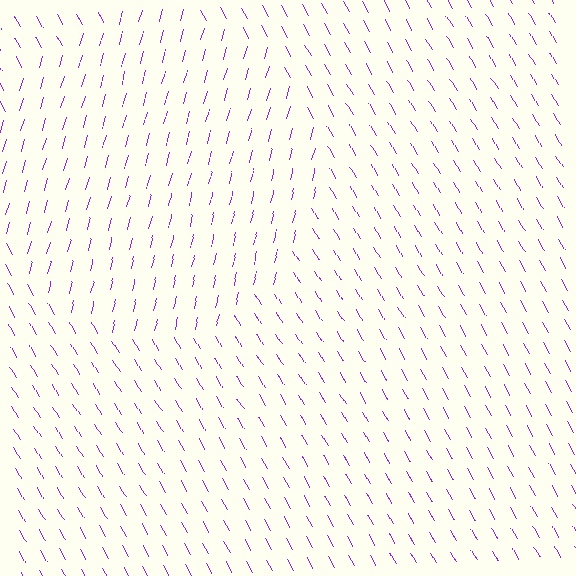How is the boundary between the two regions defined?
The boundary is defined purely by a change in line orientation (approximately 45 degrees difference). All lines are the same color and thickness.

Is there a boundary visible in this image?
Yes, there is a texture boundary formed by a change in line orientation.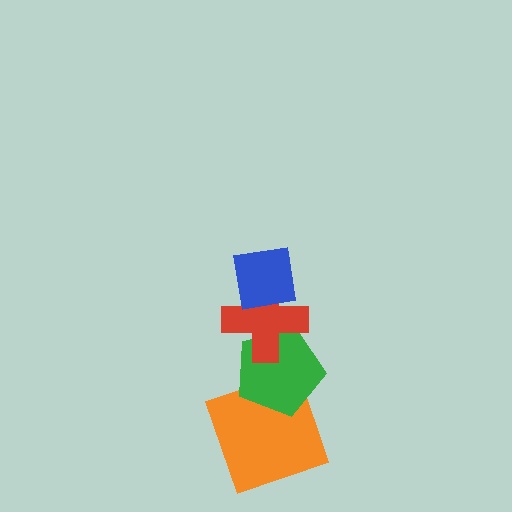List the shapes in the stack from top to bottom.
From top to bottom: the blue square, the red cross, the green pentagon, the orange square.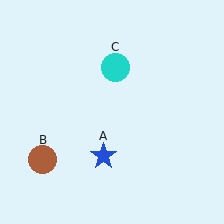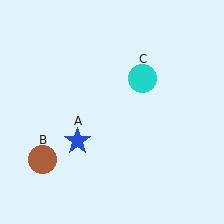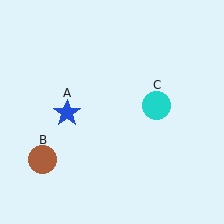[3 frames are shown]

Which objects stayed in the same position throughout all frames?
Brown circle (object B) remained stationary.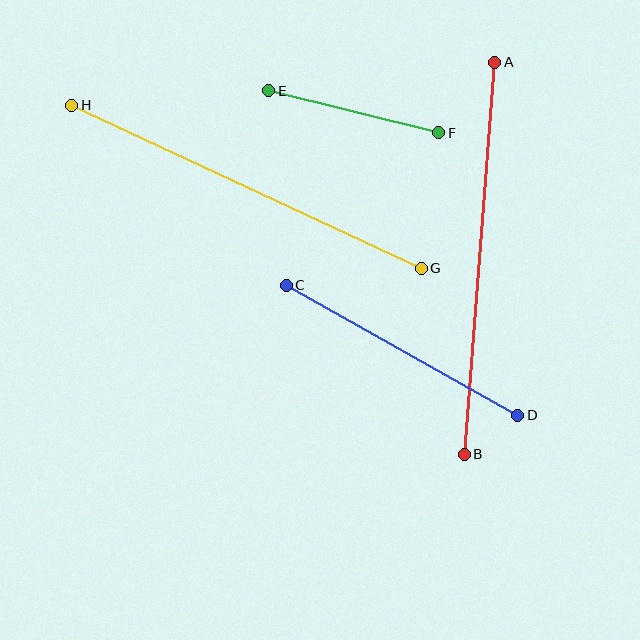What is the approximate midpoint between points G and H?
The midpoint is at approximately (247, 187) pixels.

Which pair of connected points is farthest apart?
Points A and B are farthest apart.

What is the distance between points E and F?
The distance is approximately 175 pixels.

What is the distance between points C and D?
The distance is approximately 265 pixels.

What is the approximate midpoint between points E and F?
The midpoint is at approximately (354, 112) pixels.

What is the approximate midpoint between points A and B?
The midpoint is at approximately (480, 258) pixels.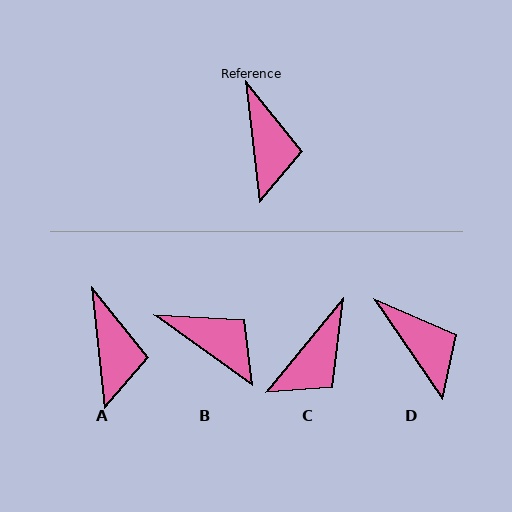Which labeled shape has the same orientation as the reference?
A.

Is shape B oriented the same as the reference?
No, it is off by about 48 degrees.